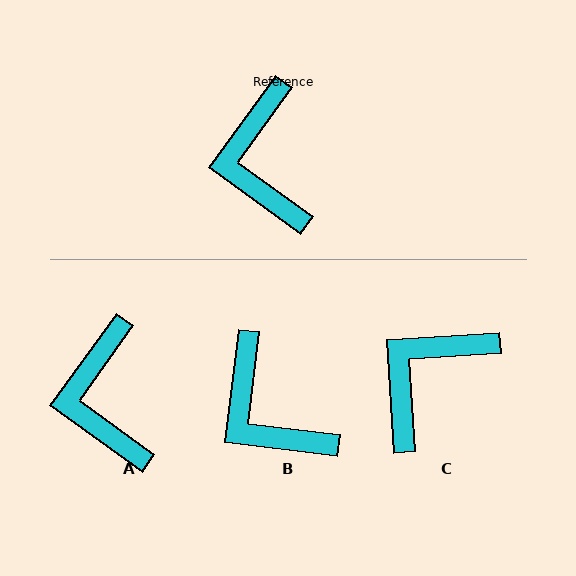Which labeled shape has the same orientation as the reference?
A.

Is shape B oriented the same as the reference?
No, it is off by about 29 degrees.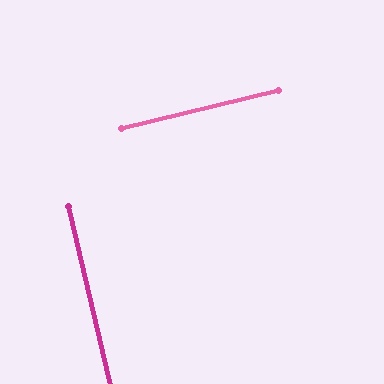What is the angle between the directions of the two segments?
Approximately 89 degrees.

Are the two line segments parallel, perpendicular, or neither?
Perpendicular — they meet at approximately 89°.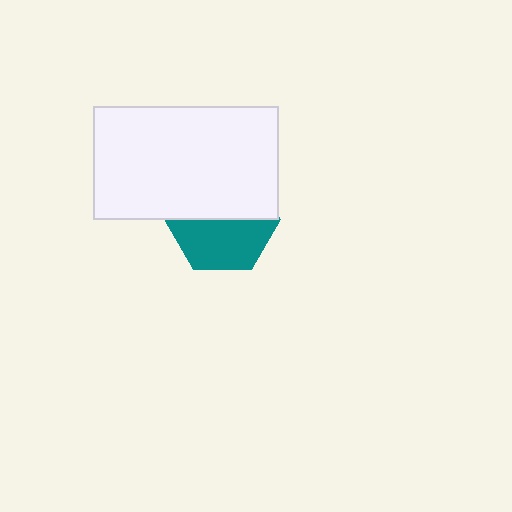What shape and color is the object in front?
The object in front is a white rectangle.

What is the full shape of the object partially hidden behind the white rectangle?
The partially hidden object is a teal hexagon.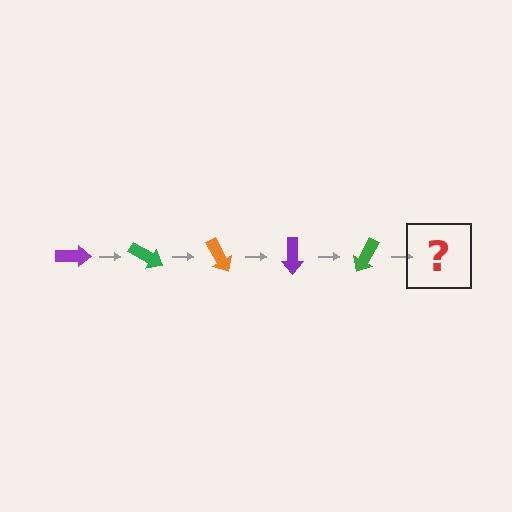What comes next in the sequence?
The next element should be an orange arrow, rotated 150 degrees from the start.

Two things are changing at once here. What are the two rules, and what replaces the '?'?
The two rules are that it rotates 30 degrees each step and the color cycles through purple, green, and orange. The '?' should be an orange arrow, rotated 150 degrees from the start.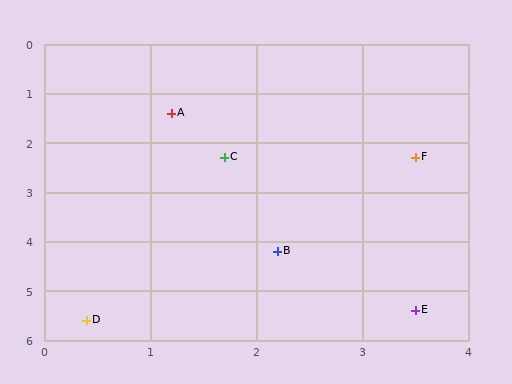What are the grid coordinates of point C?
Point C is at approximately (1.7, 2.3).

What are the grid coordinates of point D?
Point D is at approximately (0.4, 5.6).